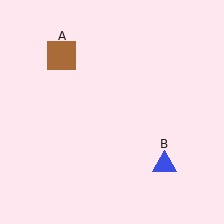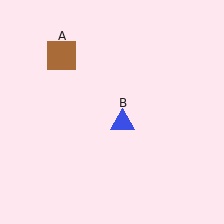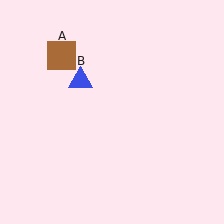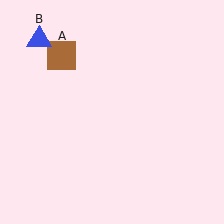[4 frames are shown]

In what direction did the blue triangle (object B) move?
The blue triangle (object B) moved up and to the left.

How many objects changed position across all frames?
1 object changed position: blue triangle (object B).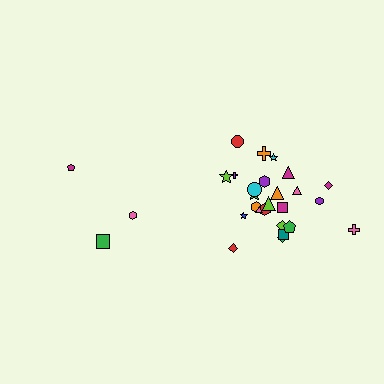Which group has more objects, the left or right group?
The right group.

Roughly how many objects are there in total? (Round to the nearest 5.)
Roughly 30 objects in total.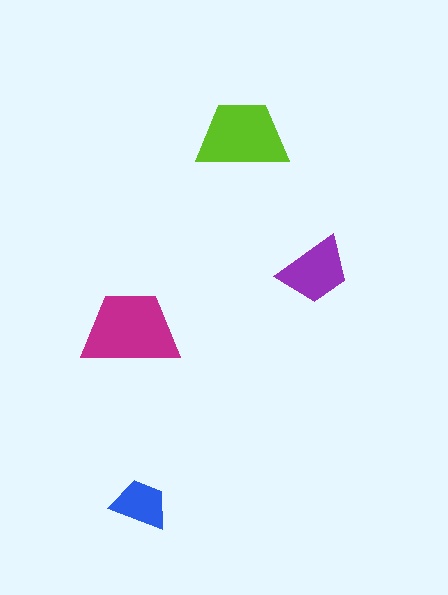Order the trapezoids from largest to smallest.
the magenta one, the lime one, the purple one, the blue one.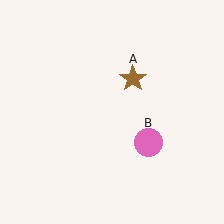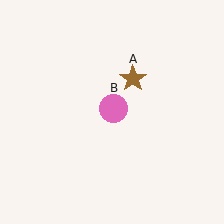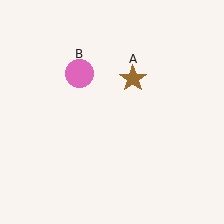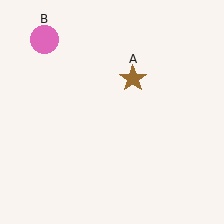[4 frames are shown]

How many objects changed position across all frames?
1 object changed position: pink circle (object B).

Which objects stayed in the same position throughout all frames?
Brown star (object A) remained stationary.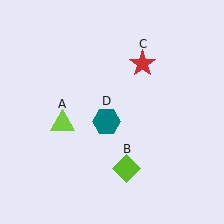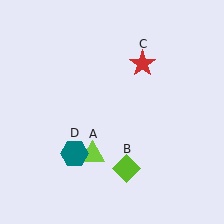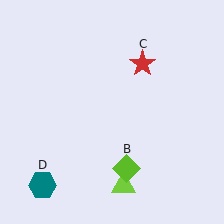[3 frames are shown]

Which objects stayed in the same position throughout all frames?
Lime diamond (object B) and red star (object C) remained stationary.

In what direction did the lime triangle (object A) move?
The lime triangle (object A) moved down and to the right.